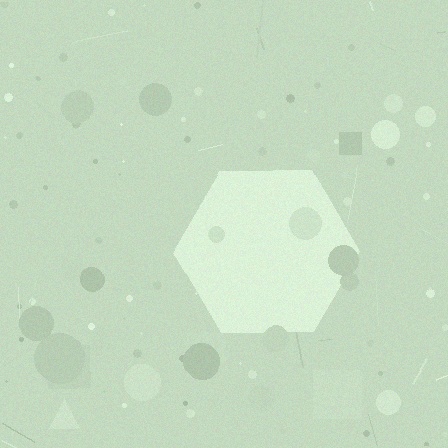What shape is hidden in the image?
A hexagon is hidden in the image.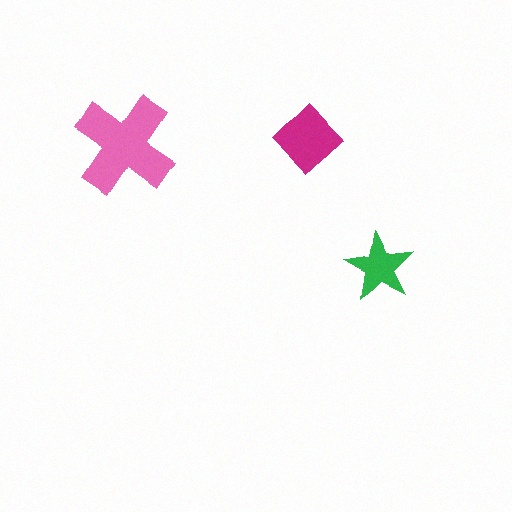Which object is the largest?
The pink cross.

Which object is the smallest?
The green star.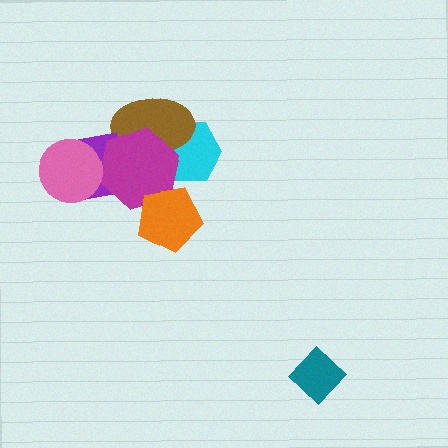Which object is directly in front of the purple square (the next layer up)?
The magenta hexagon is directly in front of the purple square.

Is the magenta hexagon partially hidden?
Yes, it is partially covered by another shape.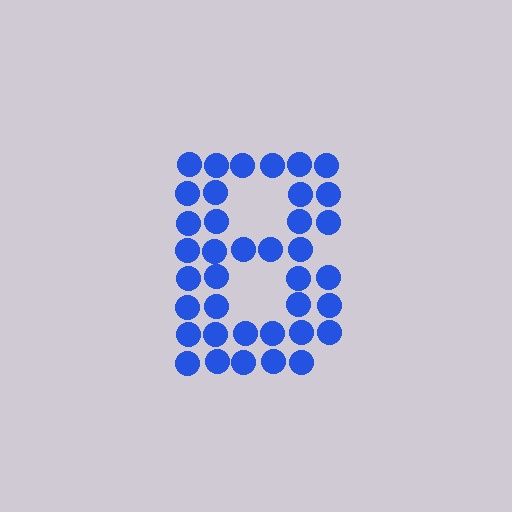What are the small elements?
The small elements are circles.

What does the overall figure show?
The overall figure shows the letter B.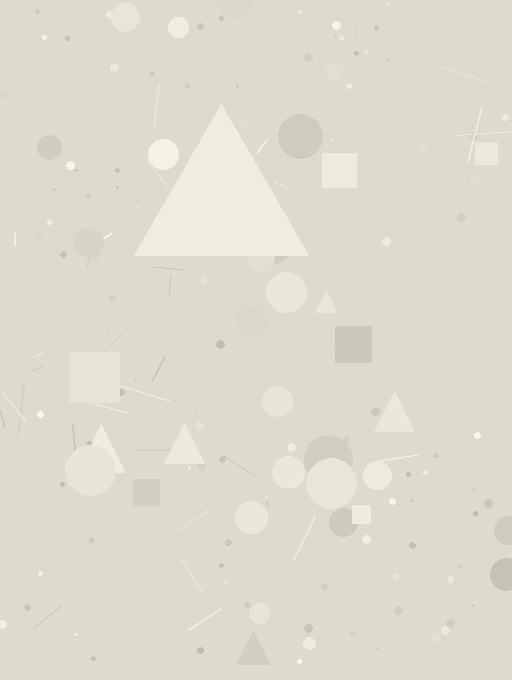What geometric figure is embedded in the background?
A triangle is embedded in the background.